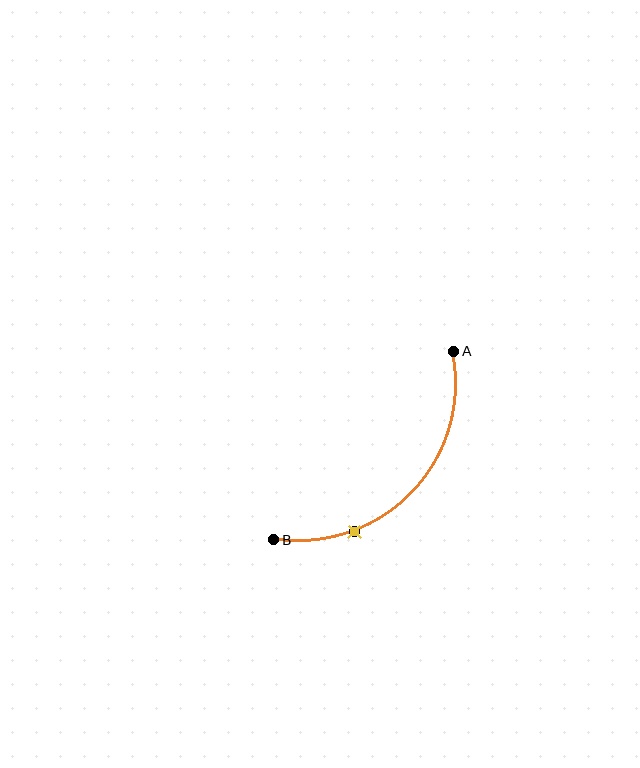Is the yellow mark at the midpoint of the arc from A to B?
No. The yellow mark lies on the arc but is closer to endpoint B. The arc midpoint would be at the point on the curve equidistant along the arc from both A and B.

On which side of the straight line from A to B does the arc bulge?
The arc bulges below and to the right of the straight line connecting A and B.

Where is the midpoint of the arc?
The arc midpoint is the point on the curve farthest from the straight line joining A and B. It sits below and to the right of that line.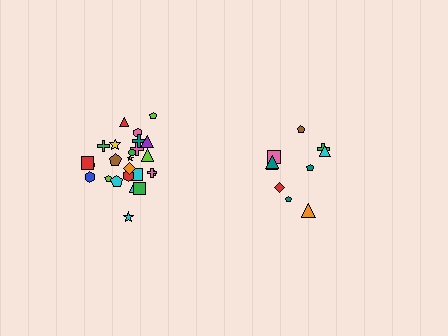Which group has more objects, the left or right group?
The left group.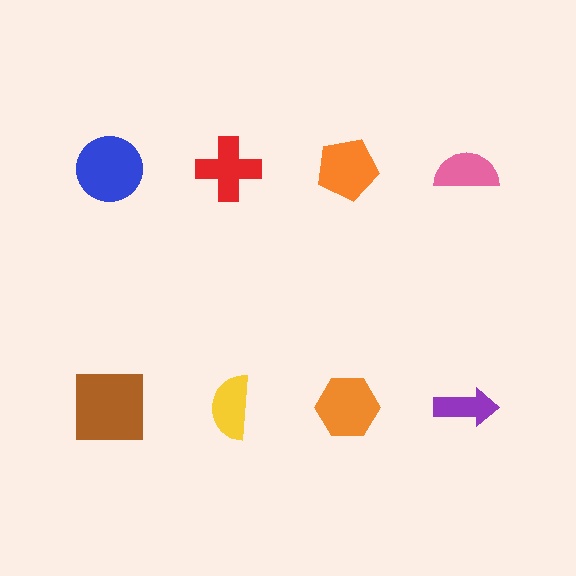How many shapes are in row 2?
4 shapes.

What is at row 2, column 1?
A brown square.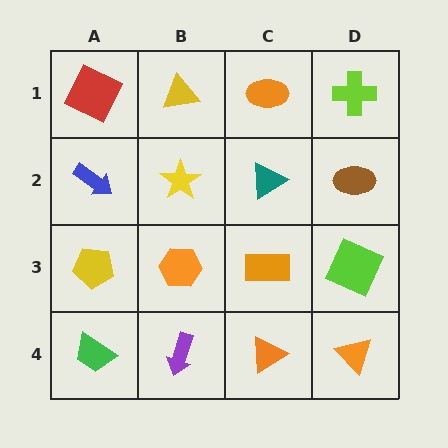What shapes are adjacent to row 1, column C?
A teal triangle (row 2, column C), a yellow triangle (row 1, column B), a lime cross (row 1, column D).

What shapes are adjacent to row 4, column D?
A lime square (row 3, column D), an orange triangle (row 4, column C).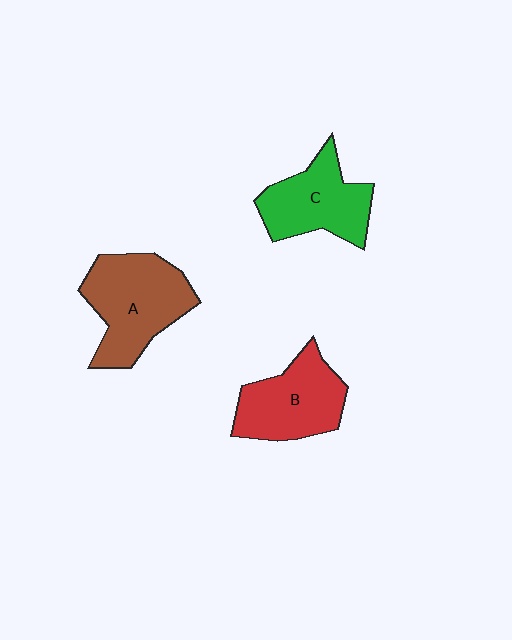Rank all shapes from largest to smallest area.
From largest to smallest: A (brown), B (red), C (green).